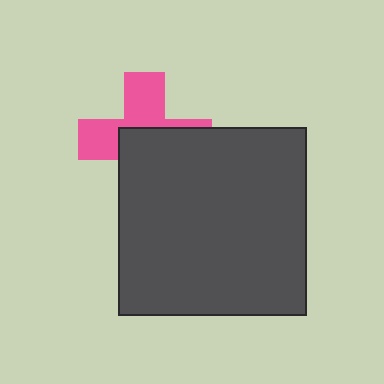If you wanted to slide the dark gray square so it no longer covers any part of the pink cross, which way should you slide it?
Slide it toward the lower-right — that is the most direct way to separate the two shapes.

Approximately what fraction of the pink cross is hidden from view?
Roughly 53% of the pink cross is hidden behind the dark gray square.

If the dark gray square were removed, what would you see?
You would see the complete pink cross.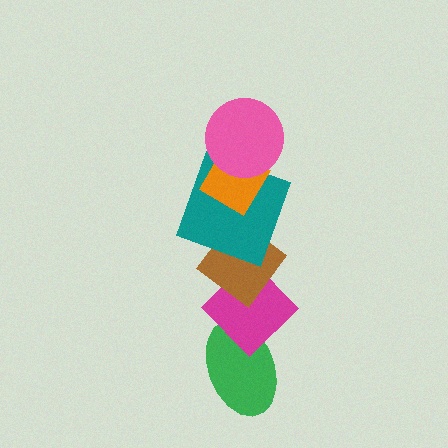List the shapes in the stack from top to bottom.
From top to bottom: the pink circle, the orange diamond, the teal square, the brown diamond, the magenta diamond, the green ellipse.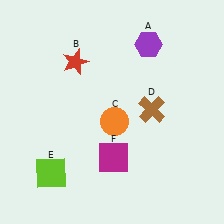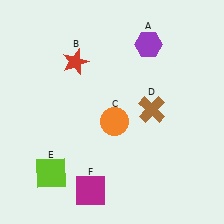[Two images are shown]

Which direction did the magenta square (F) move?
The magenta square (F) moved down.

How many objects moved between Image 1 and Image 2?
1 object moved between the two images.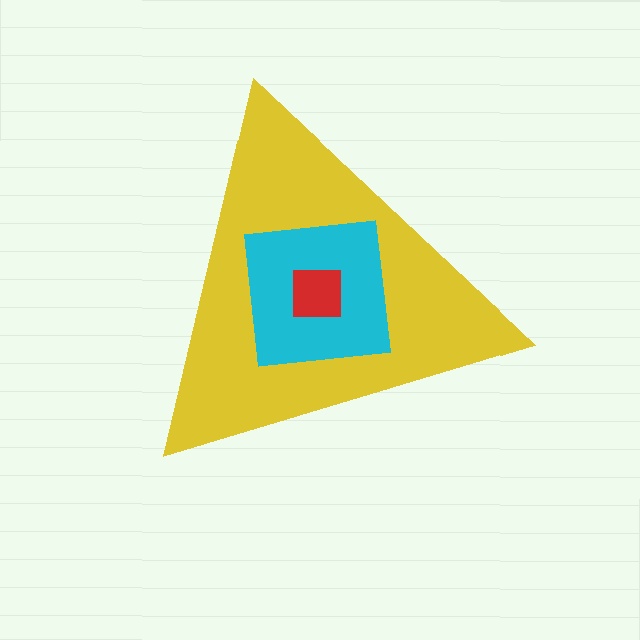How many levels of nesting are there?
3.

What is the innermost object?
The red square.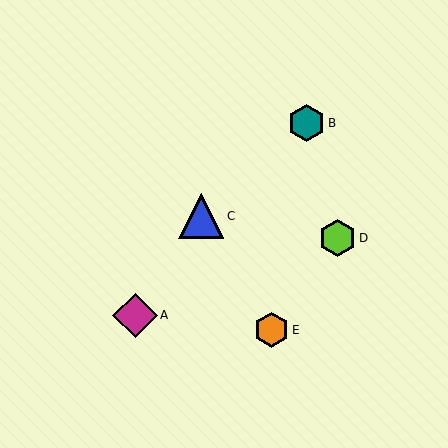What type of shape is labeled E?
Shape E is an orange hexagon.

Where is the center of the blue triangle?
The center of the blue triangle is at (201, 216).